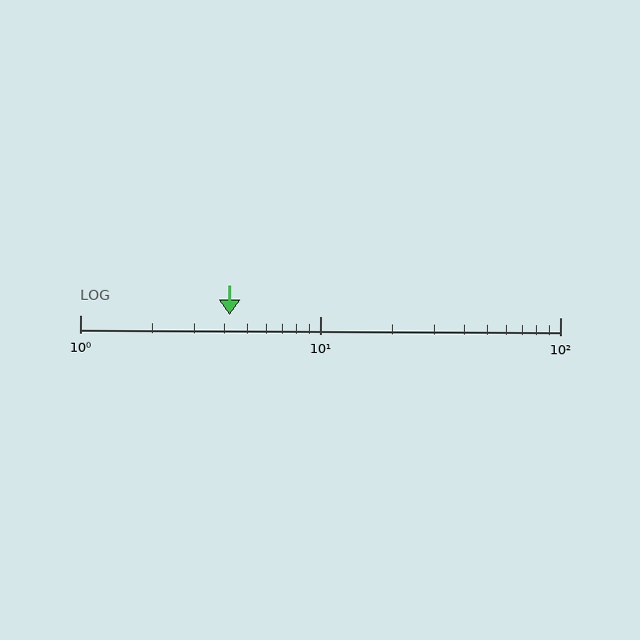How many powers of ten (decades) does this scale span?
The scale spans 2 decades, from 1 to 100.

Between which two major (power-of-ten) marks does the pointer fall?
The pointer is between 1 and 10.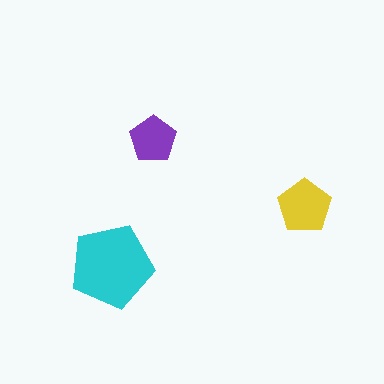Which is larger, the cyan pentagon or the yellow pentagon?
The cyan one.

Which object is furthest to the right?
The yellow pentagon is rightmost.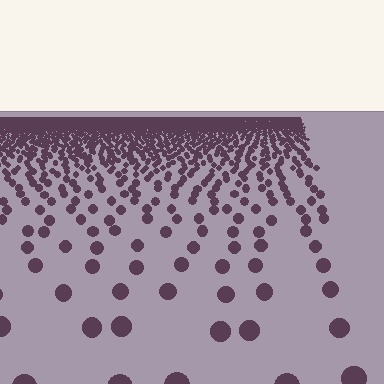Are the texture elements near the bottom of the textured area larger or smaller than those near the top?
Larger. Near the bottom, elements are closer to the viewer and appear at a bigger on-screen size.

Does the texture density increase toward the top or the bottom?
Density increases toward the top.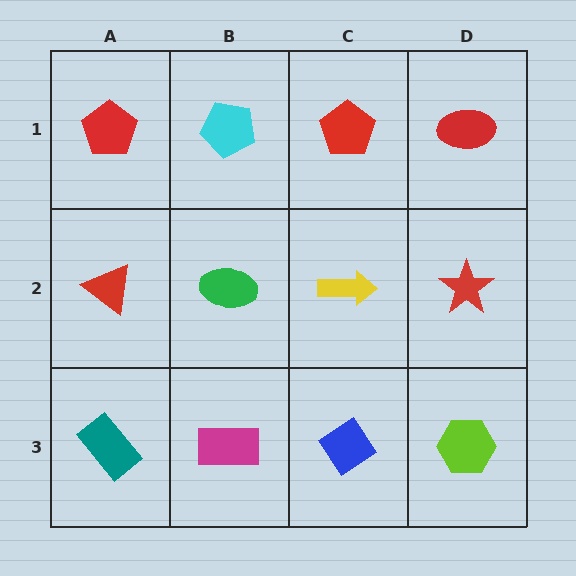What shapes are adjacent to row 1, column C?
A yellow arrow (row 2, column C), a cyan pentagon (row 1, column B), a red ellipse (row 1, column D).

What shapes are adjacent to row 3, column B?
A green ellipse (row 2, column B), a teal rectangle (row 3, column A), a blue diamond (row 3, column C).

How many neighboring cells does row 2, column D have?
3.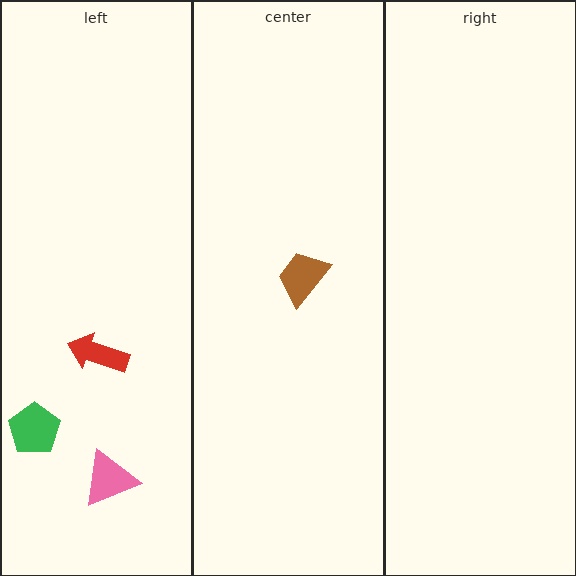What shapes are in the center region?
The brown trapezoid.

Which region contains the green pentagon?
The left region.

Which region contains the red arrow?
The left region.